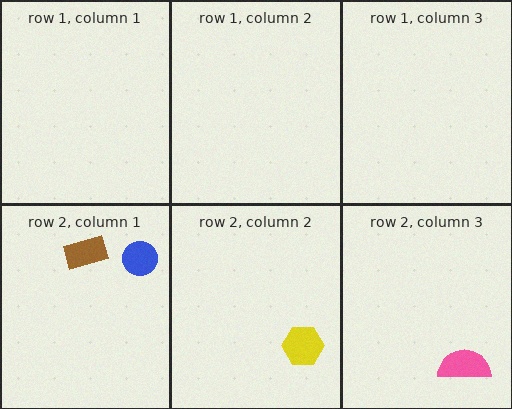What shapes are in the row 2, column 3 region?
The pink semicircle.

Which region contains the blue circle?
The row 2, column 1 region.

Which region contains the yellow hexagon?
The row 2, column 2 region.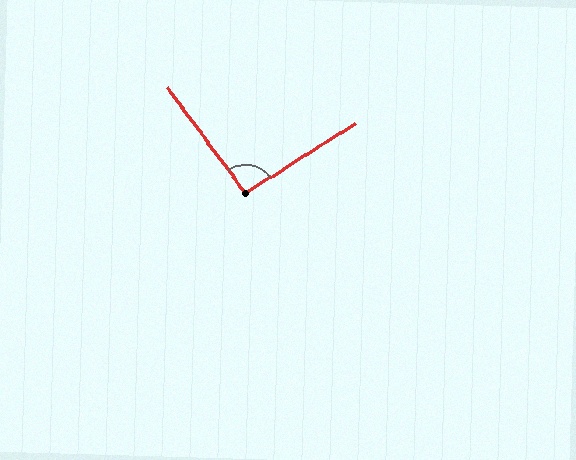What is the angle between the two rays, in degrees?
Approximately 94 degrees.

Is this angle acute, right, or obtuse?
It is approximately a right angle.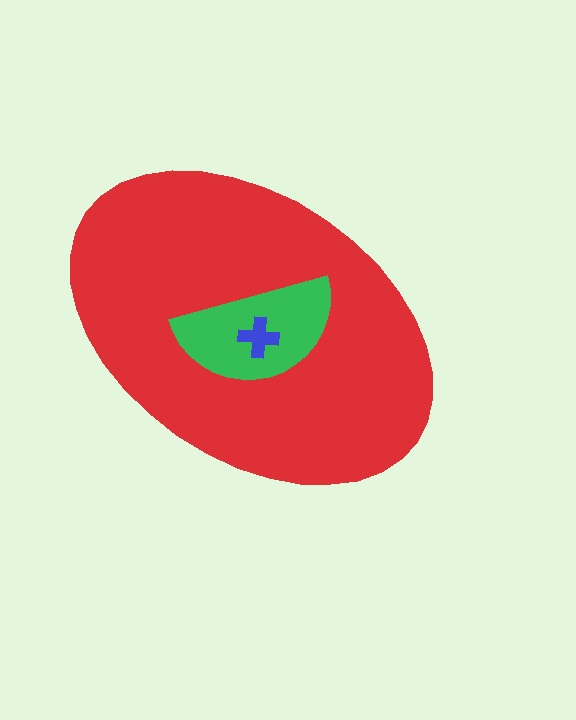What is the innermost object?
The blue cross.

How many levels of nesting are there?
3.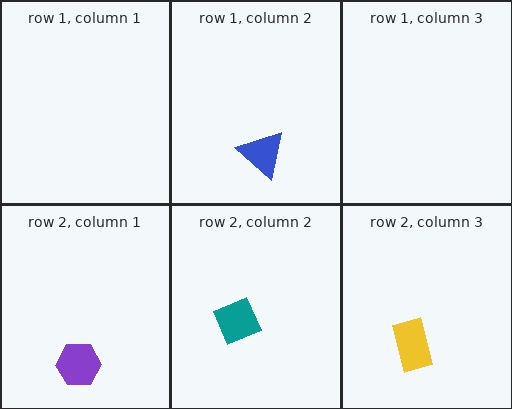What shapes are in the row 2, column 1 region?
The purple hexagon.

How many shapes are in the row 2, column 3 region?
1.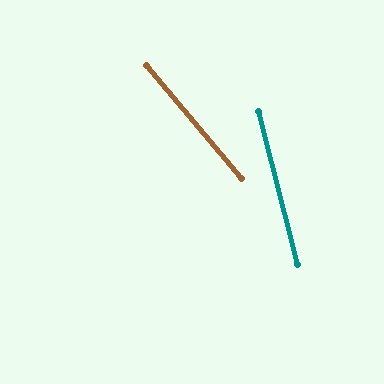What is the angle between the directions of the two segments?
Approximately 26 degrees.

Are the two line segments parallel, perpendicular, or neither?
Neither parallel nor perpendicular — they differ by about 26°.